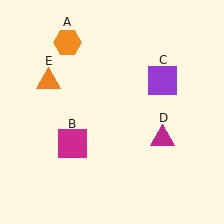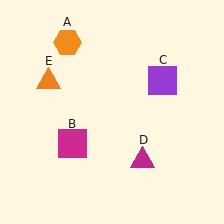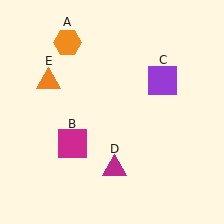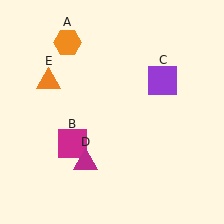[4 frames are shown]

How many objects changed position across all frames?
1 object changed position: magenta triangle (object D).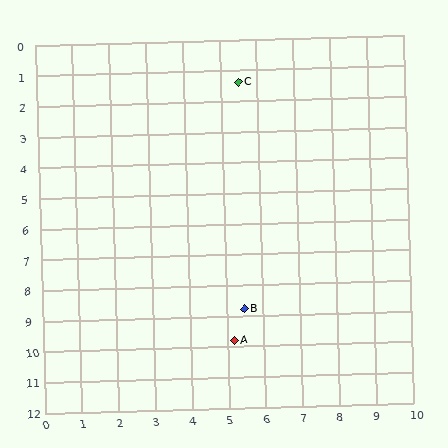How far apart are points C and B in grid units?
Points C and B are about 7.4 grid units apart.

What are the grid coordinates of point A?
Point A is at approximately (5.2, 9.8).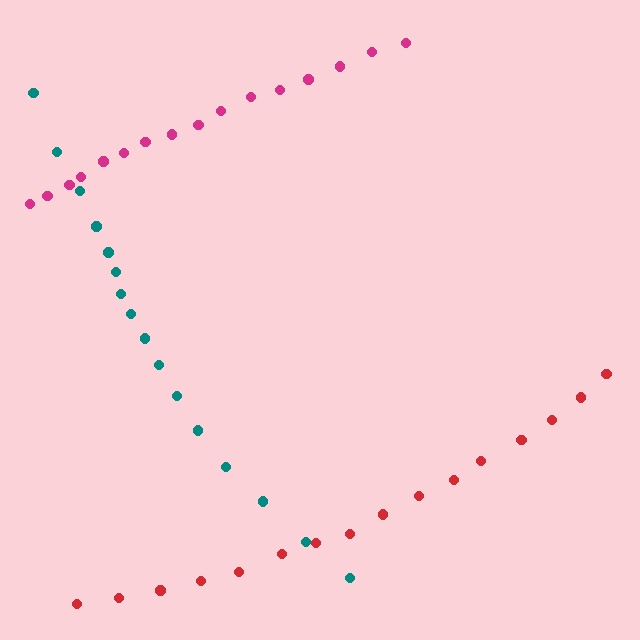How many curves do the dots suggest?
There are 3 distinct paths.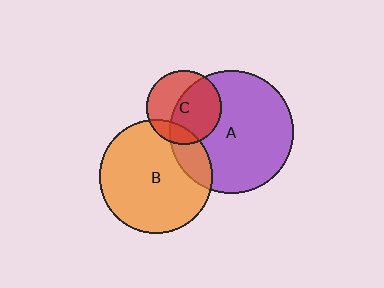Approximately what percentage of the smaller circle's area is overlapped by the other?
Approximately 15%.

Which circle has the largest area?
Circle A (purple).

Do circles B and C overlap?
Yes.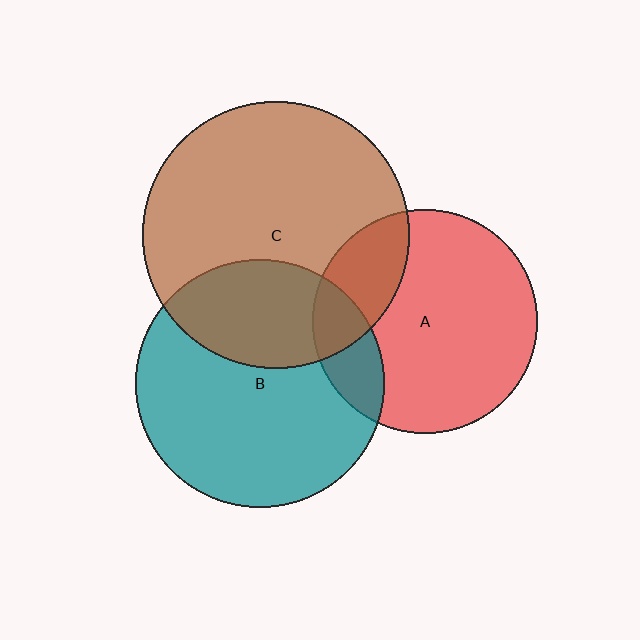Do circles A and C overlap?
Yes.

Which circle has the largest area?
Circle C (brown).